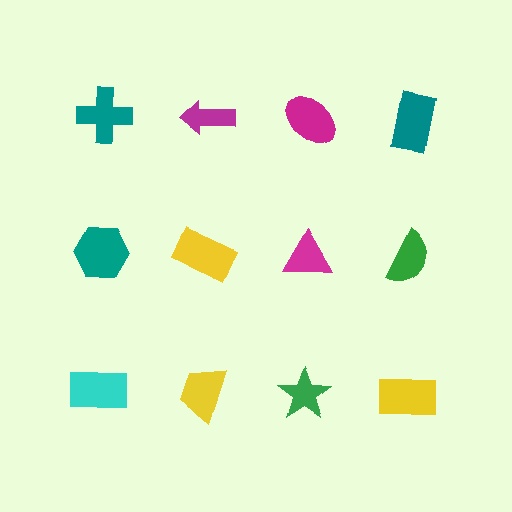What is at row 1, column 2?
A magenta arrow.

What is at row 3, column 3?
A green star.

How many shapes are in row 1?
4 shapes.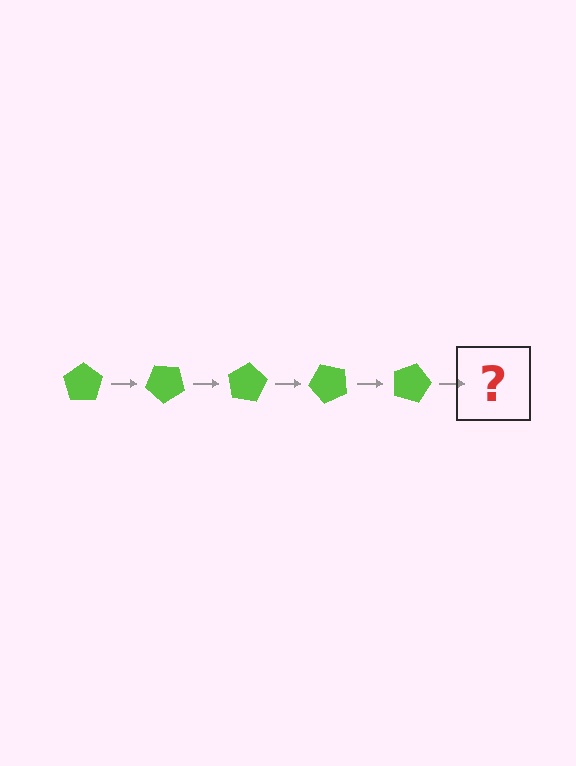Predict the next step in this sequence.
The next step is a lime pentagon rotated 200 degrees.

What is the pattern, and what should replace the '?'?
The pattern is that the pentagon rotates 40 degrees each step. The '?' should be a lime pentagon rotated 200 degrees.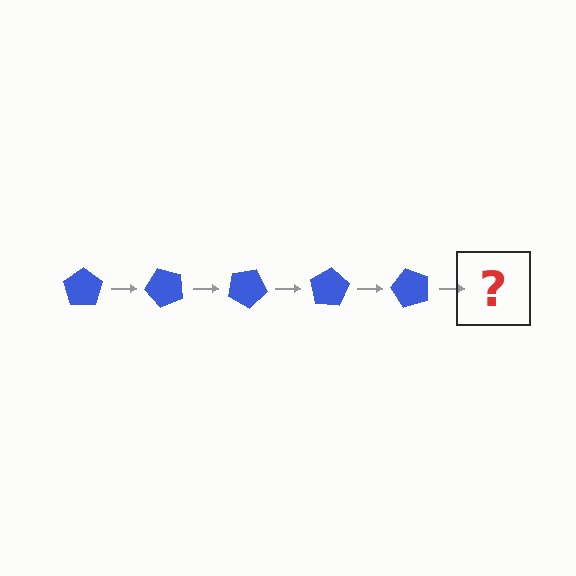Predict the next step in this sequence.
The next step is a blue pentagon rotated 250 degrees.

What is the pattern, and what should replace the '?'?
The pattern is that the pentagon rotates 50 degrees each step. The '?' should be a blue pentagon rotated 250 degrees.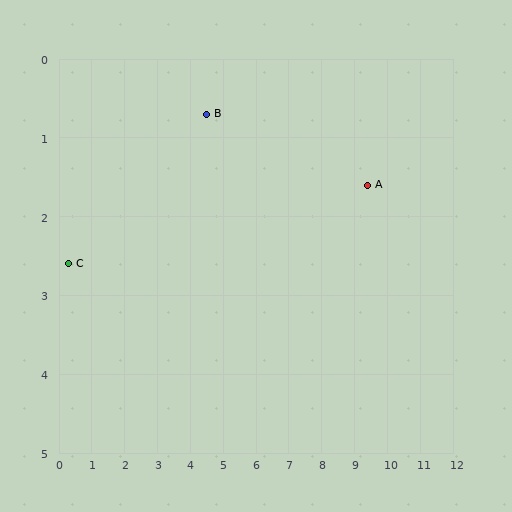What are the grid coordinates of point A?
Point A is at approximately (9.4, 1.6).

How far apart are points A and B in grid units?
Points A and B are about 5.0 grid units apart.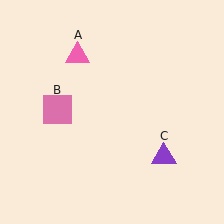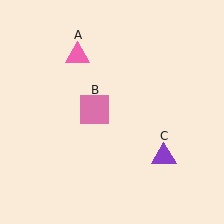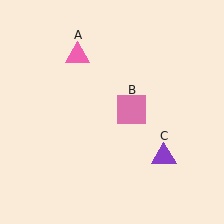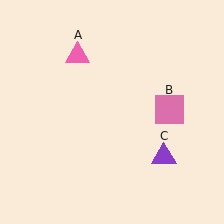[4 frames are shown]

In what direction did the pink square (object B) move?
The pink square (object B) moved right.